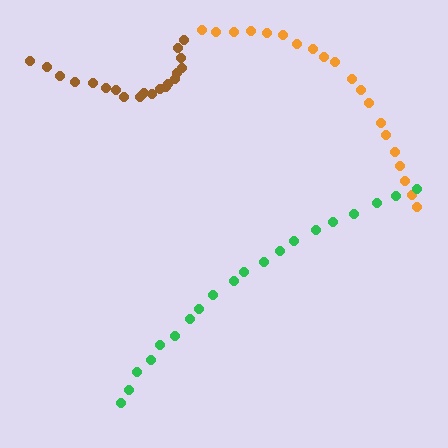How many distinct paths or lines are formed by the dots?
There are 3 distinct paths.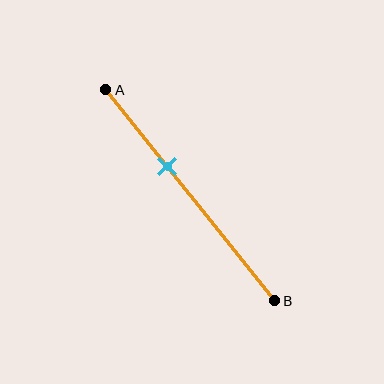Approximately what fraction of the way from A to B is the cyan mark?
The cyan mark is approximately 35% of the way from A to B.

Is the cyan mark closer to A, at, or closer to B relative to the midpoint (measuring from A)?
The cyan mark is closer to point A than the midpoint of segment AB.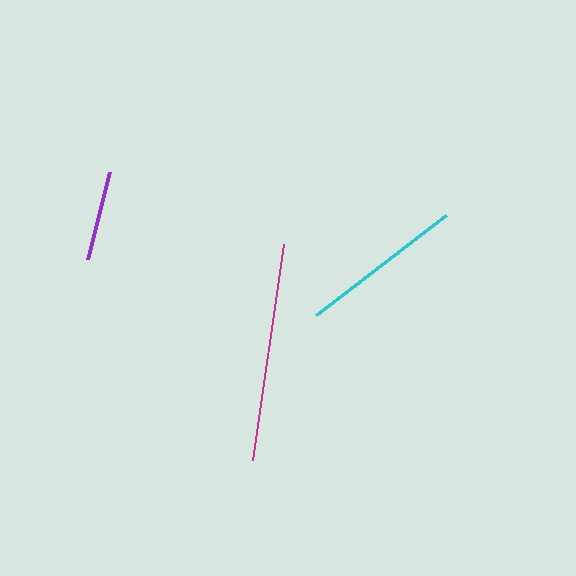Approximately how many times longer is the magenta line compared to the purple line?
The magenta line is approximately 2.4 times the length of the purple line.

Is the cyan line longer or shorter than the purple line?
The cyan line is longer than the purple line.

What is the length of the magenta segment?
The magenta segment is approximately 218 pixels long.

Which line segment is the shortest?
The purple line is the shortest at approximately 90 pixels.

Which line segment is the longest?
The magenta line is the longest at approximately 218 pixels.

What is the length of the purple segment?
The purple segment is approximately 90 pixels long.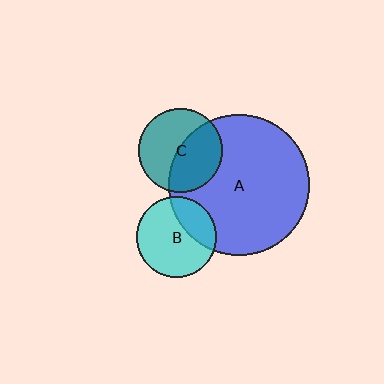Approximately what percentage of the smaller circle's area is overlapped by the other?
Approximately 45%.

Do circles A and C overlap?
Yes.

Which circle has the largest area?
Circle A (blue).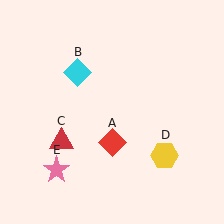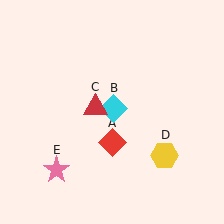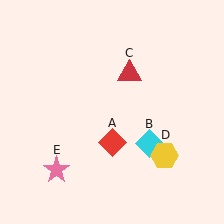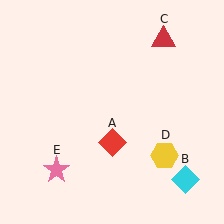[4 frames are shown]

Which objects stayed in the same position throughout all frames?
Red diamond (object A) and yellow hexagon (object D) and pink star (object E) remained stationary.